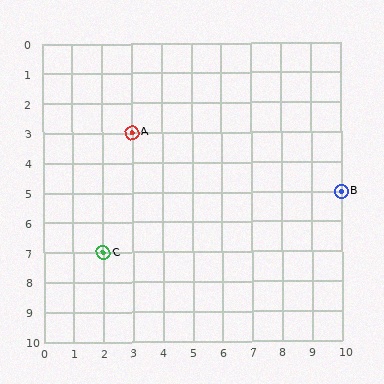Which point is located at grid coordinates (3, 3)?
Point A is at (3, 3).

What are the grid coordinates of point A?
Point A is at grid coordinates (3, 3).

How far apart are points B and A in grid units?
Points B and A are 7 columns and 2 rows apart (about 7.3 grid units diagonally).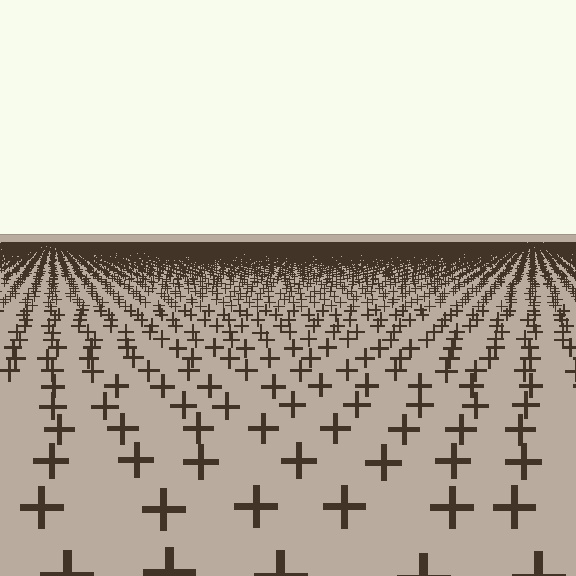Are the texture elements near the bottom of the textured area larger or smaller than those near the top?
Larger. Near the bottom, elements are closer to the viewer and appear at a bigger on-screen size.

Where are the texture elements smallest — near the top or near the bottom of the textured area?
Near the top.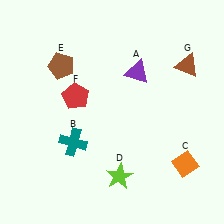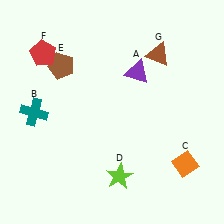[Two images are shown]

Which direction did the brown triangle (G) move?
The brown triangle (G) moved left.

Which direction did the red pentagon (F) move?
The red pentagon (F) moved up.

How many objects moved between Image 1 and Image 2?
3 objects moved between the two images.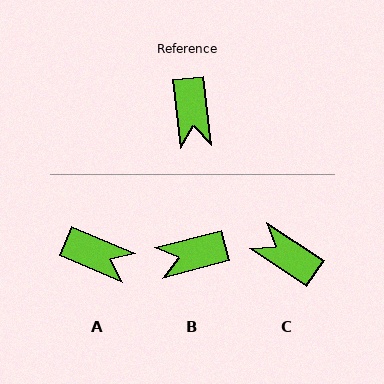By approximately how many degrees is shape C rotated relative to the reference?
Approximately 130 degrees clockwise.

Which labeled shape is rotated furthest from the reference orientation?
C, about 130 degrees away.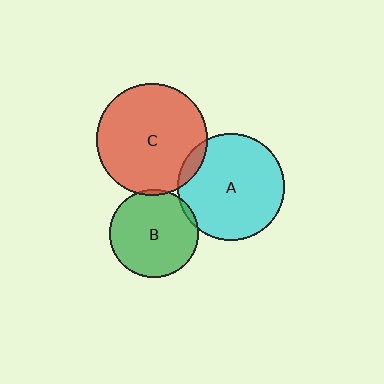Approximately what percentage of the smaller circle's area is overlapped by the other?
Approximately 5%.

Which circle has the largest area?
Circle C (red).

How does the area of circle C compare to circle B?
Approximately 1.6 times.